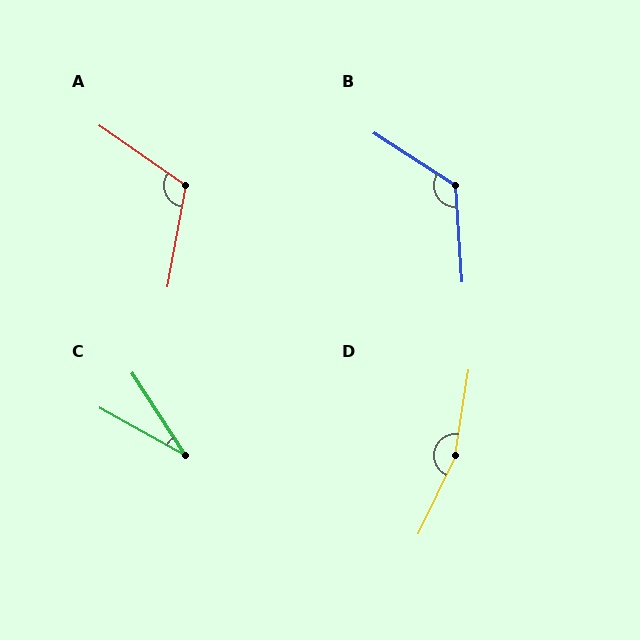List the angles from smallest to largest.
C (28°), A (114°), B (127°), D (163°).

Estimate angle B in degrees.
Approximately 127 degrees.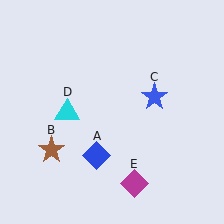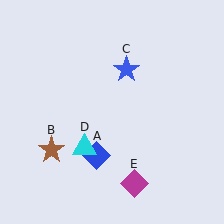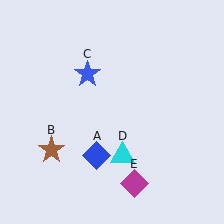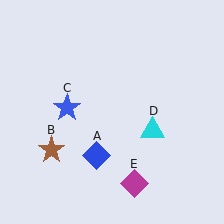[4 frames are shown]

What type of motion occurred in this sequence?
The blue star (object C), cyan triangle (object D) rotated counterclockwise around the center of the scene.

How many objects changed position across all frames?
2 objects changed position: blue star (object C), cyan triangle (object D).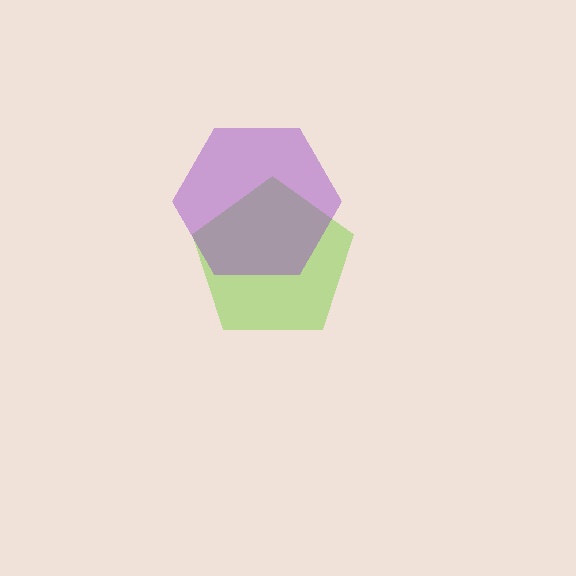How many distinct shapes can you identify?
There are 2 distinct shapes: a lime pentagon, a purple hexagon.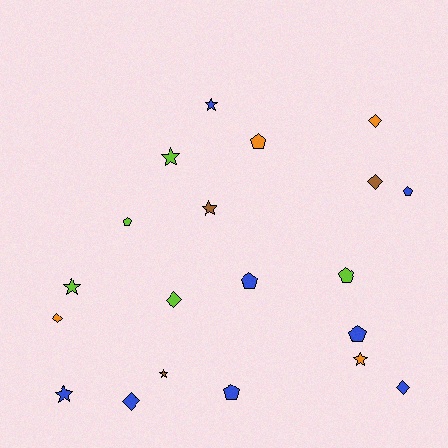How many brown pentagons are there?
There are no brown pentagons.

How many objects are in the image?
There are 20 objects.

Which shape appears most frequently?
Pentagon, with 7 objects.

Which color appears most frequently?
Blue, with 8 objects.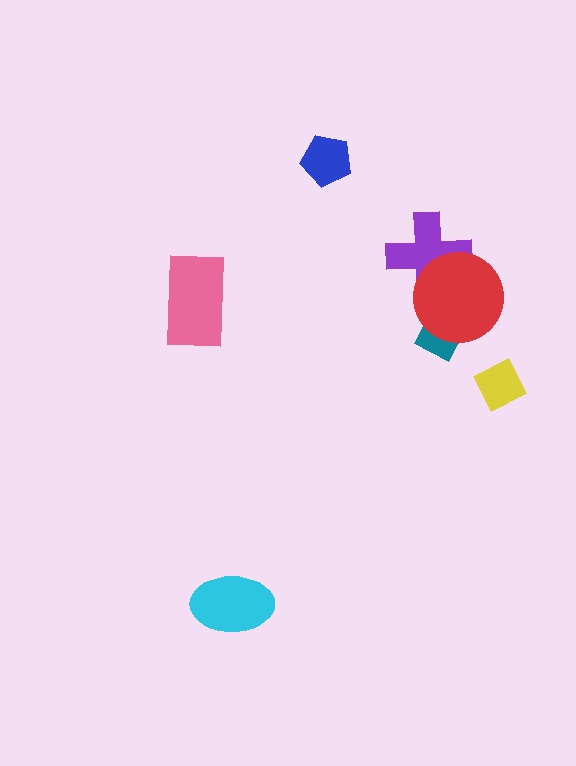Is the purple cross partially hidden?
Yes, it is partially covered by another shape.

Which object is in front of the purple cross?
The red circle is in front of the purple cross.